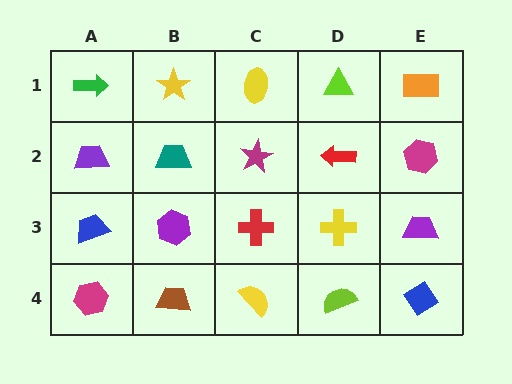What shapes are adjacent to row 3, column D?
A red arrow (row 2, column D), a lime semicircle (row 4, column D), a red cross (row 3, column C), a purple trapezoid (row 3, column E).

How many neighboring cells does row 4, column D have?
3.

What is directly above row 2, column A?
A green arrow.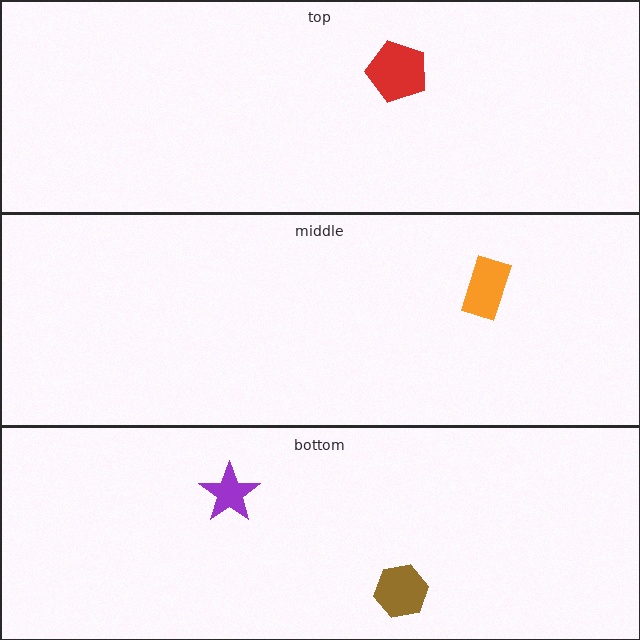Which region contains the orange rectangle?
The middle region.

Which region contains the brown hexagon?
The bottom region.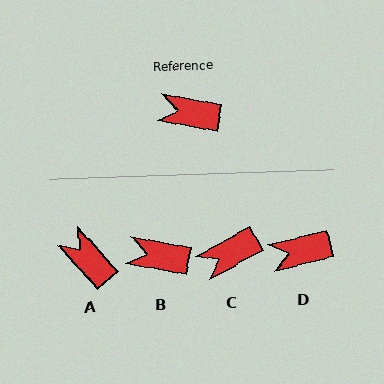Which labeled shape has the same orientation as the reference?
B.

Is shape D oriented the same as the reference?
No, it is off by about 23 degrees.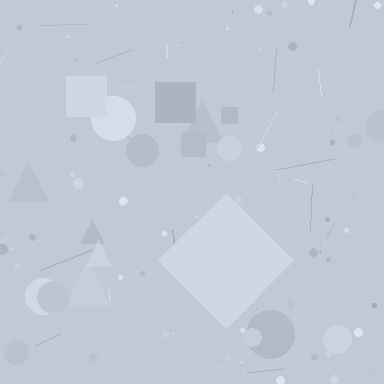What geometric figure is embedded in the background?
A diamond is embedded in the background.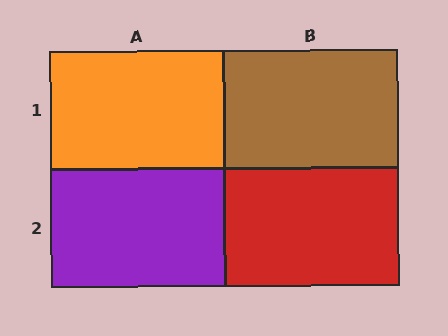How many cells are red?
1 cell is red.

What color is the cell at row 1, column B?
Brown.